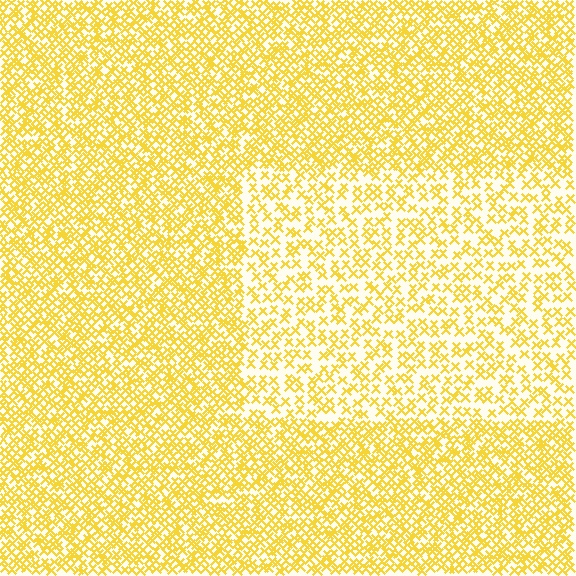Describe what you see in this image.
The image contains small yellow elements arranged at two different densities. A rectangle-shaped region is visible where the elements are less densely packed than the surrounding area.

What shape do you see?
I see a rectangle.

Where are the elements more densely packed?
The elements are more densely packed outside the rectangle boundary.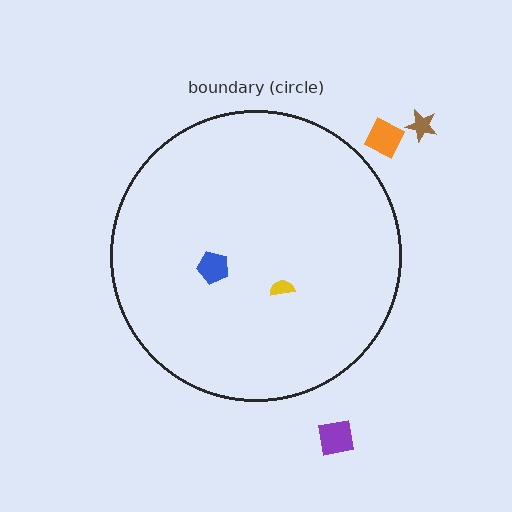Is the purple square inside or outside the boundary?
Outside.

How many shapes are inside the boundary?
2 inside, 3 outside.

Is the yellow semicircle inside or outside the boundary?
Inside.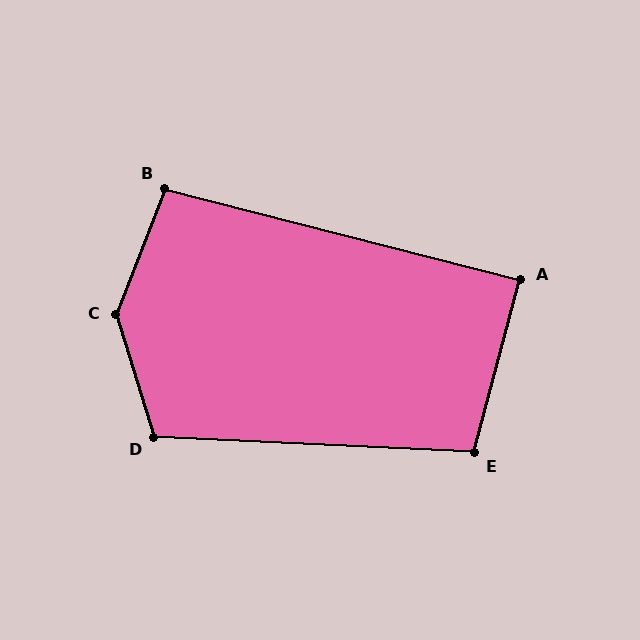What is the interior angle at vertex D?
Approximately 109 degrees (obtuse).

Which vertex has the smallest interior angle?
A, at approximately 90 degrees.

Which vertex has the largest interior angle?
C, at approximately 142 degrees.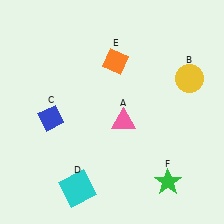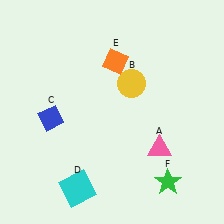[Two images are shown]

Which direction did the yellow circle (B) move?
The yellow circle (B) moved left.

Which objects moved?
The objects that moved are: the pink triangle (A), the yellow circle (B).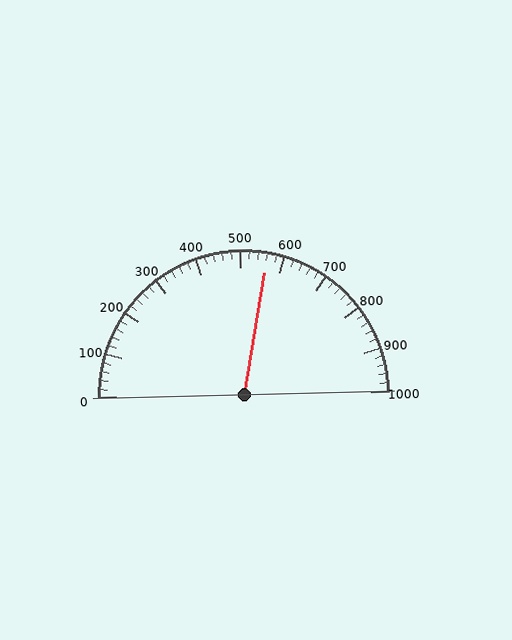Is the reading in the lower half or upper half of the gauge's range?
The reading is in the upper half of the range (0 to 1000).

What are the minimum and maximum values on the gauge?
The gauge ranges from 0 to 1000.